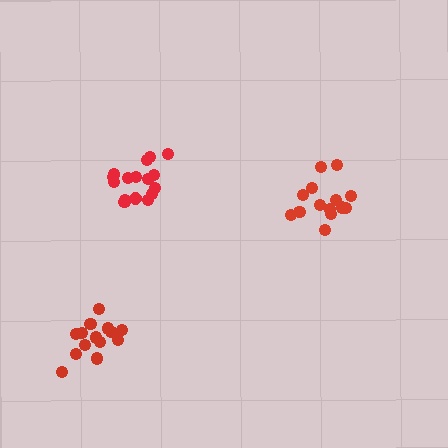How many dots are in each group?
Group 1: 16 dots, Group 2: 14 dots, Group 3: 14 dots (44 total).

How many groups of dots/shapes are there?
There are 3 groups.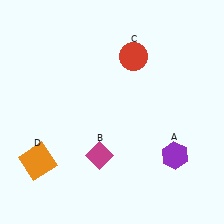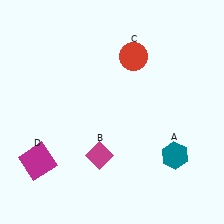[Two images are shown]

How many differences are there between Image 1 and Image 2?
There are 2 differences between the two images.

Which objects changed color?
A changed from purple to teal. D changed from orange to magenta.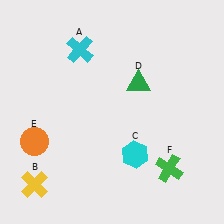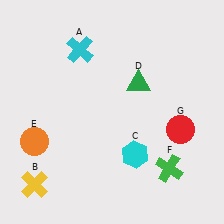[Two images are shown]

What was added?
A red circle (G) was added in Image 2.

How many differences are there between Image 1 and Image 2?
There is 1 difference between the two images.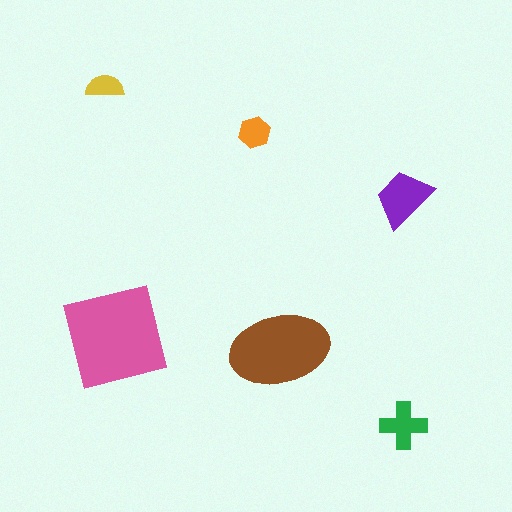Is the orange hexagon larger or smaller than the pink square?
Smaller.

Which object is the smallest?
The yellow semicircle.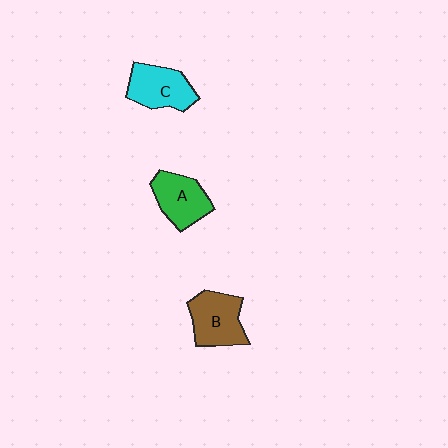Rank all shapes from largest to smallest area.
From largest to smallest: B (brown), C (cyan), A (green).